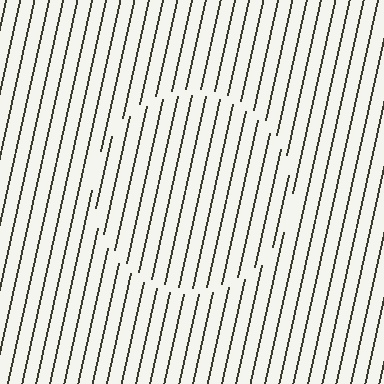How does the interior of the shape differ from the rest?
The interior of the shape contains the same grating, shifted by half a period — the contour is defined by the phase discontinuity where line-ends from the inner and outer gratings abut.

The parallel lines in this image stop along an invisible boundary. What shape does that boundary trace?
An illusory circle. The interior of the shape contains the same grating, shifted by half a period — the contour is defined by the phase discontinuity where line-ends from the inner and outer gratings abut.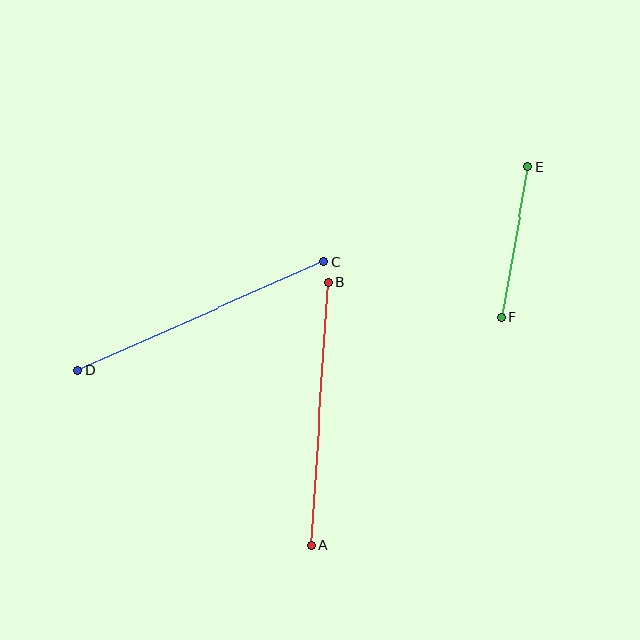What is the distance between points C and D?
The distance is approximately 268 pixels.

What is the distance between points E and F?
The distance is approximately 153 pixels.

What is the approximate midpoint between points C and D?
The midpoint is at approximately (201, 316) pixels.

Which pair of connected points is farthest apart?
Points C and D are farthest apart.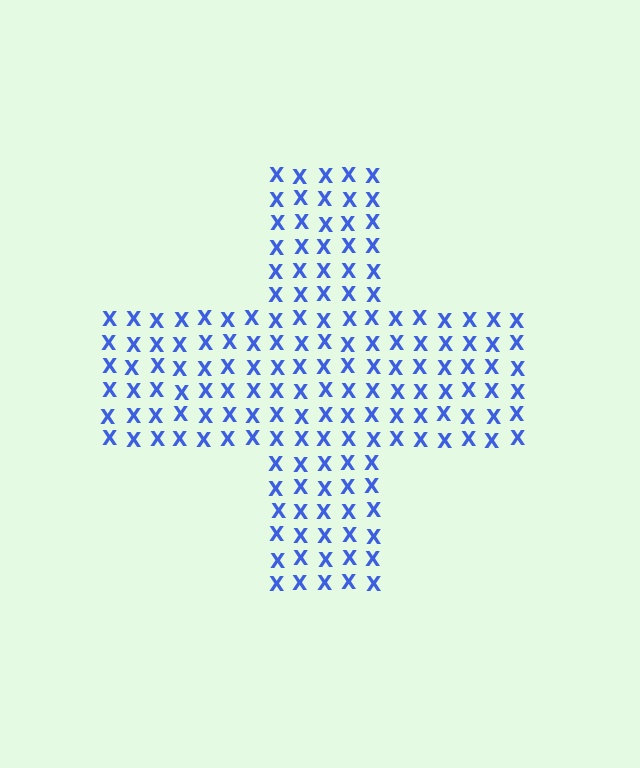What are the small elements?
The small elements are letter X's.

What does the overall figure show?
The overall figure shows a cross.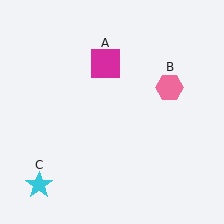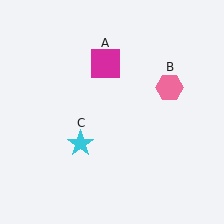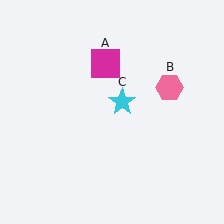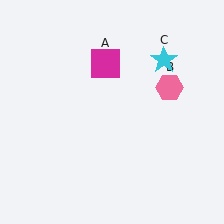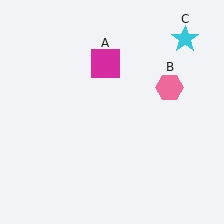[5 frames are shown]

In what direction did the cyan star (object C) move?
The cyan star (object C) moved up and to the right.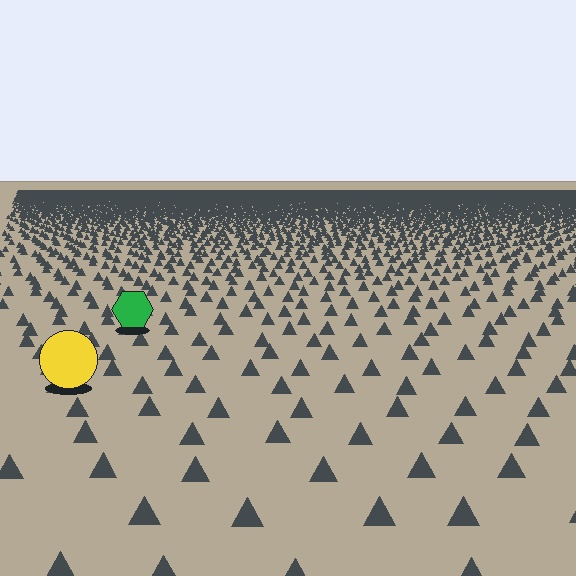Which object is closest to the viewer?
The yellow circle is closest. The texture marks near it are larger and more spread out.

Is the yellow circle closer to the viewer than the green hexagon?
Yes. The yellow circle is closer — you can tell from the texture gradient: the ground texture is coarser near it.